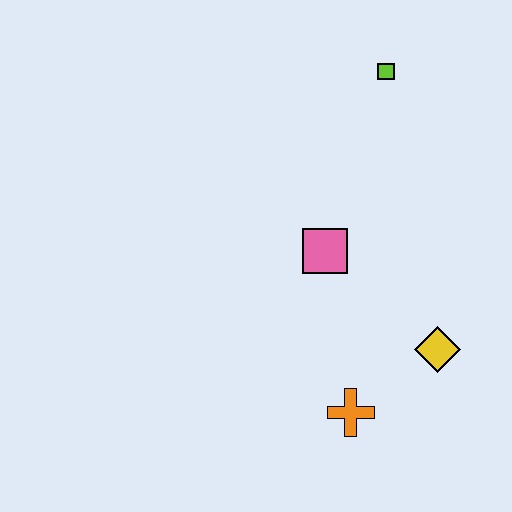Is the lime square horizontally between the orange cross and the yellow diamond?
Yes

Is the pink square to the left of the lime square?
Yes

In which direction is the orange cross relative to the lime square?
The orange cross is below the lime square.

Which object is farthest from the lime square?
The orange cross is farthest from the lime square.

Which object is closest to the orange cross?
The yellow diamond is closest to the orange cross.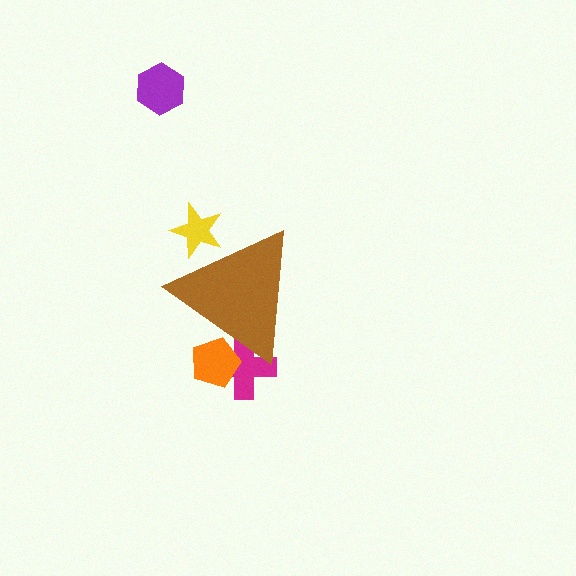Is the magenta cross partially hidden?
Yes, the magenta cross is partially hidden behind the brown triangle.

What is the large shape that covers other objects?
A brown triangle.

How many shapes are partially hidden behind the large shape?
3 shapes are partially hidden.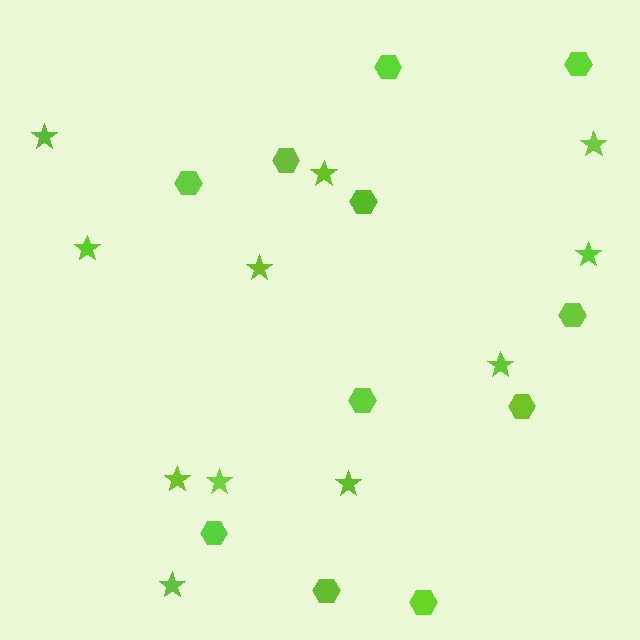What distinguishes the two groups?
There are 2 groups: one group of hexagons (11) and one group of stars (11).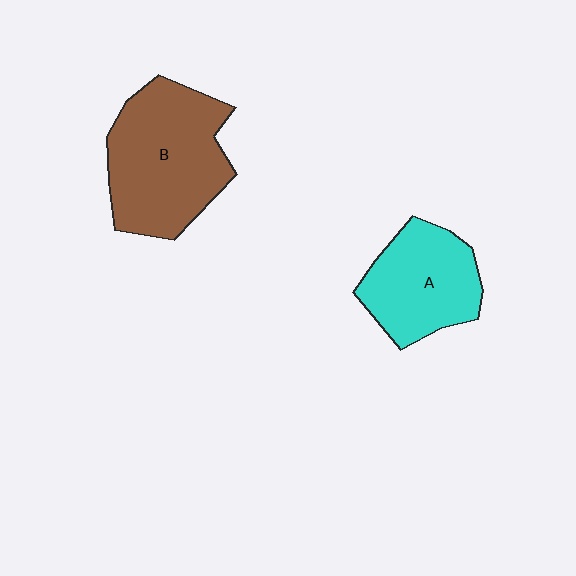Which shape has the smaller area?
Shape A (cyan).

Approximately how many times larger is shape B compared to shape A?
Approximately 1.4 times.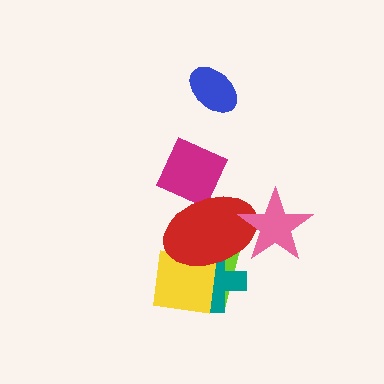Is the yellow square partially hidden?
Yes, it is partially covered by another shape.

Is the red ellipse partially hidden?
Yes, it is partially covered by another shape.